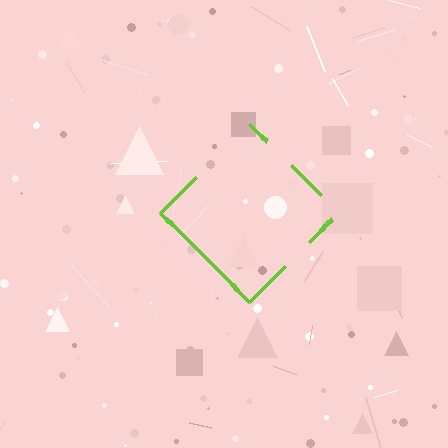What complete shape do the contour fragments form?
The contour fragments form a diamond.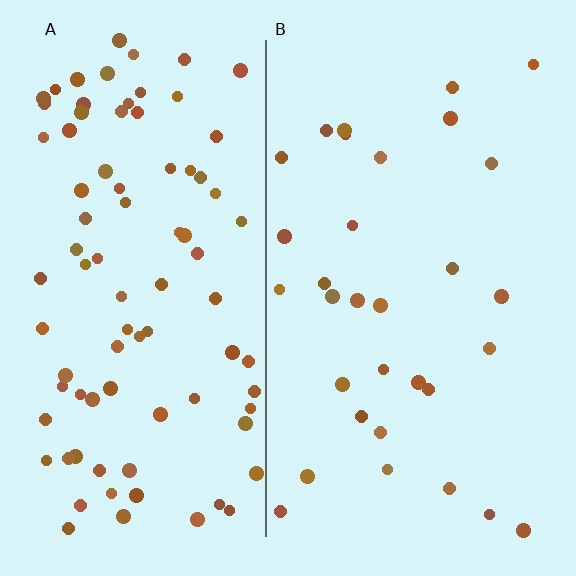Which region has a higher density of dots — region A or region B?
A (the left).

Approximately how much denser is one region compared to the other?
Approximately 2.8× — region A over region B.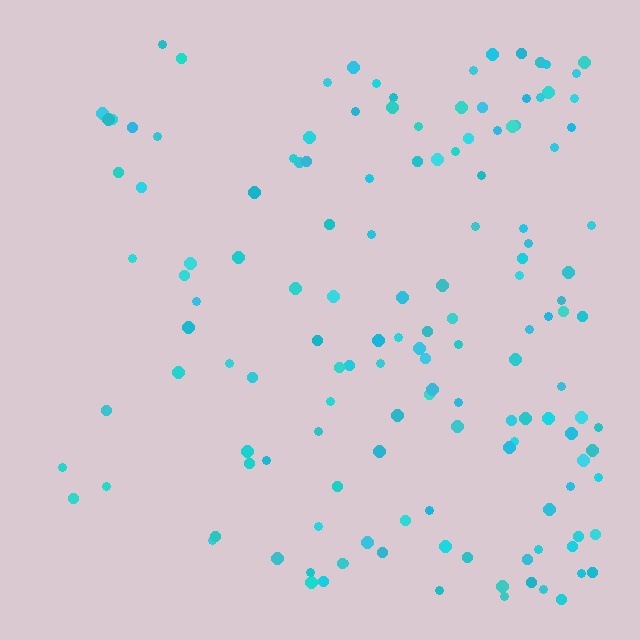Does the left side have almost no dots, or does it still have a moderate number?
Still a moderate number, just noticeably fewer than the right.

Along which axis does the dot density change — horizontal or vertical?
Horizontal.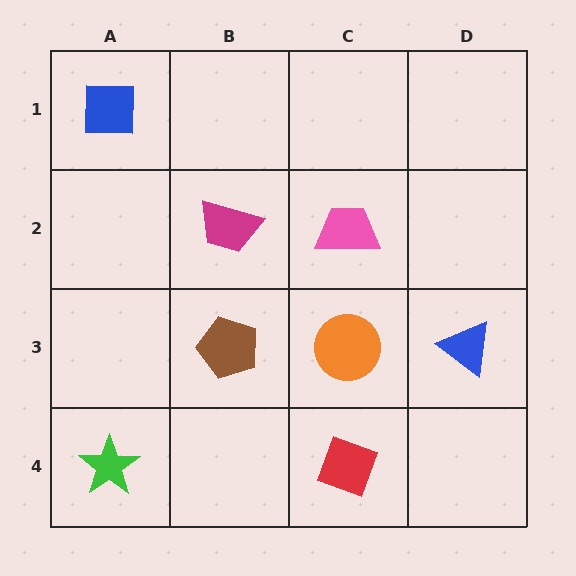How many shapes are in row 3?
3 shapes.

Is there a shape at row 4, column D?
No, that cell is empty.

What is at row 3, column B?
A brown pentagon.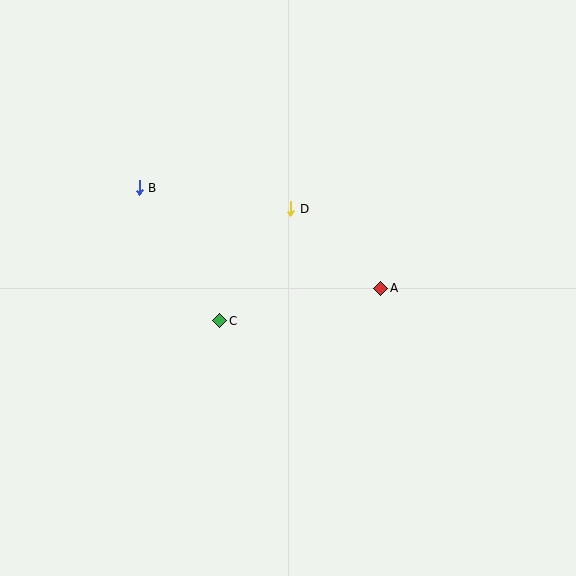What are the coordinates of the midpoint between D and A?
The midpoint between D and A is at (336, 249).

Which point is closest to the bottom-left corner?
Point C is closest to the bottom-left corner.